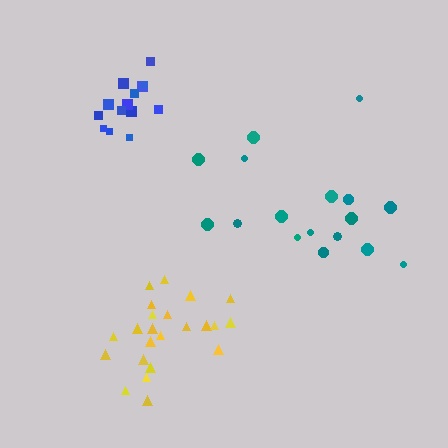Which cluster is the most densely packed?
Blue.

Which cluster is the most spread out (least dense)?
Teal.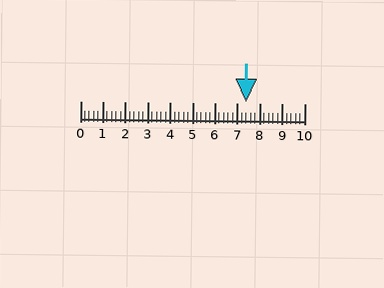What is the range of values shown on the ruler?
The ruler shows values from 0 to 10.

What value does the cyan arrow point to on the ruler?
The cyan arrow points to approximately 7.4.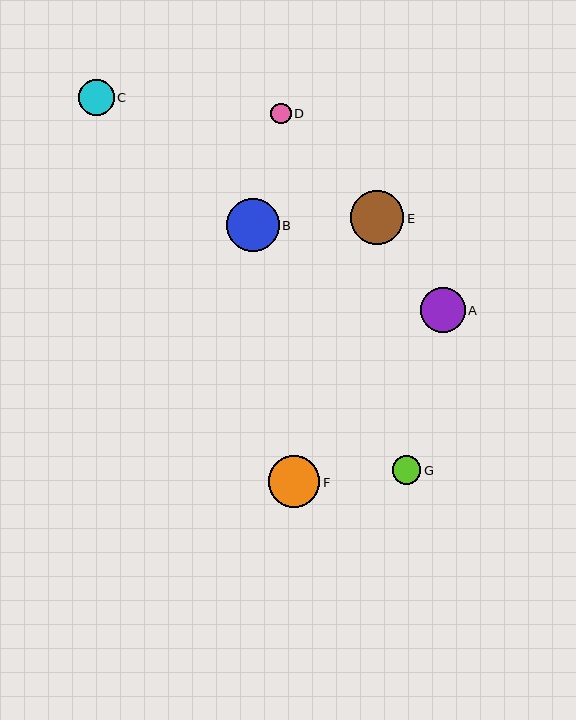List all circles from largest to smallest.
From largest to smallest: E, B, F, A, C, G, D.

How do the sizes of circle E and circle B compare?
Circle E and circle B are approximately the same size.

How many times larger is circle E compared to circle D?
Circle E is approximately 2.6 times the size of circle D.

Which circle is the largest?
Circle E is the largest with a size of approximately 54 pixels.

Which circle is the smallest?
Circle D is the smallest with a size of approximately 21 pixels.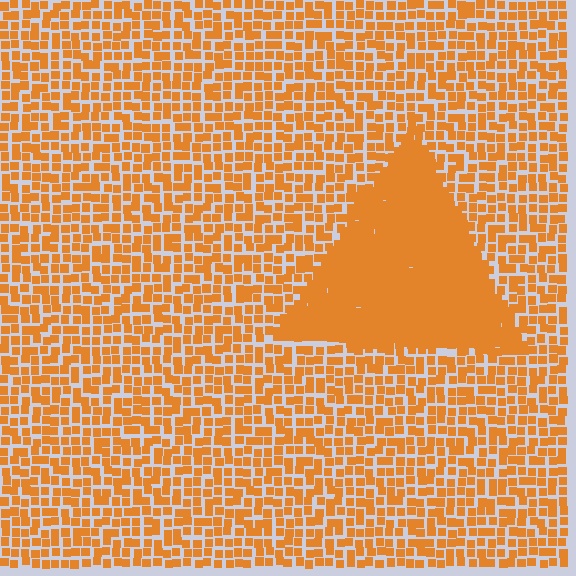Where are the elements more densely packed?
The elements are more densely packed inside the triangle boundary.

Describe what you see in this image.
The image contains small orange elements arranged at two different densities. A triangle-shaped region is visible where the elements are more densely packed than the surrounding area.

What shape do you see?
I see a triangle.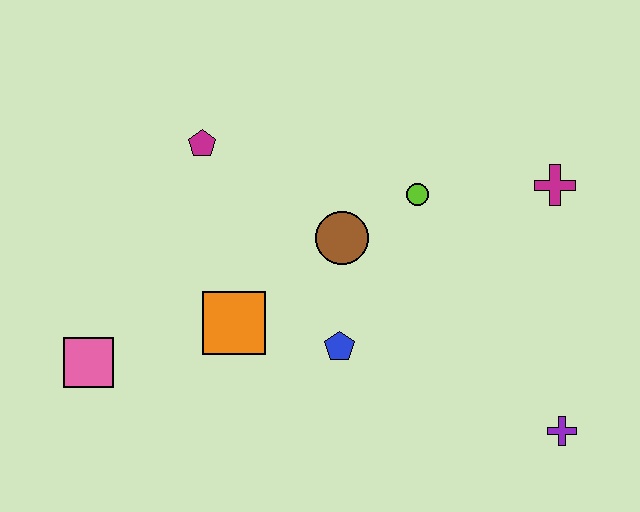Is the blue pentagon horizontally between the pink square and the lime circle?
Yes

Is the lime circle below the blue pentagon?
No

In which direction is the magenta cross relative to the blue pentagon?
The magenta cross is to the right of the blue pentagon.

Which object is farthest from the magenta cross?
The pink square is farthest from the magenta cross.